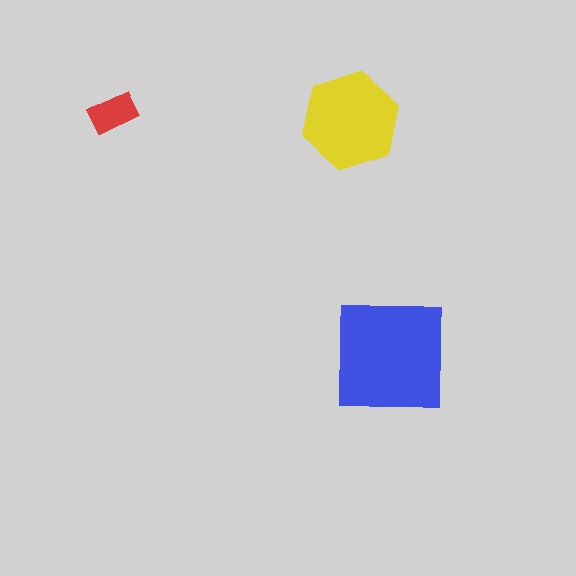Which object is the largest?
The blue square.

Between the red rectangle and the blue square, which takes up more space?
The blue square.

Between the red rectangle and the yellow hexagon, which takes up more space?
The yellow hexagon.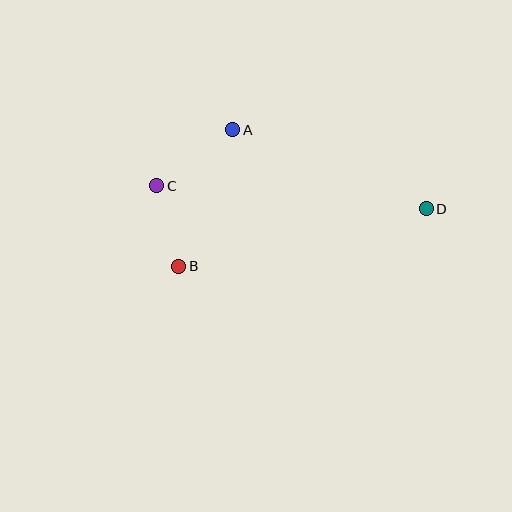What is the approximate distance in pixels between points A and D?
The distance between A and D is approximately 209 pixels.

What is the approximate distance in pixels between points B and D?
The distance between B and D is approximately 254 pixels.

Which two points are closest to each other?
Points B and C are closest to each other.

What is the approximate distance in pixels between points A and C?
The distance between A and C is approximately 94 pixels.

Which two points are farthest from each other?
Points C and D are farthest from each other.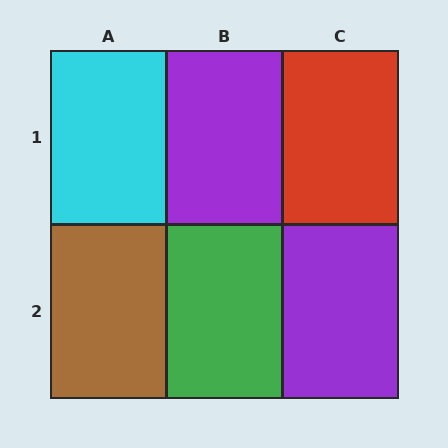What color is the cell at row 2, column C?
Purple.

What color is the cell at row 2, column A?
Brown.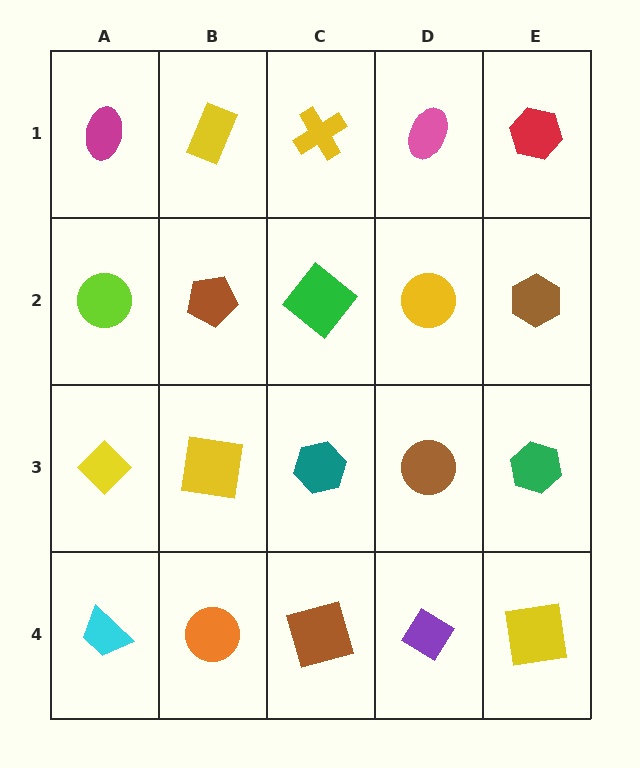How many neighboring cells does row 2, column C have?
4.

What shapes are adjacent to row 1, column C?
A green diamond (row 2, column C), a yellow rectangle (row 1, column B), a pink ellipse (row 1, column D).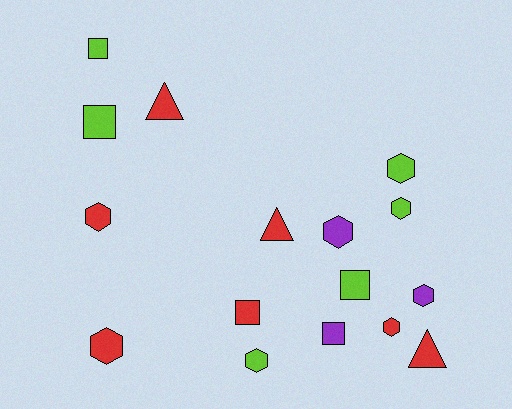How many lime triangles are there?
There are no lime triangles.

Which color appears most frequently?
Red, with 7 objects.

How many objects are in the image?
There are 16 objects.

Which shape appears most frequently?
Hexagon, with 8 objects.